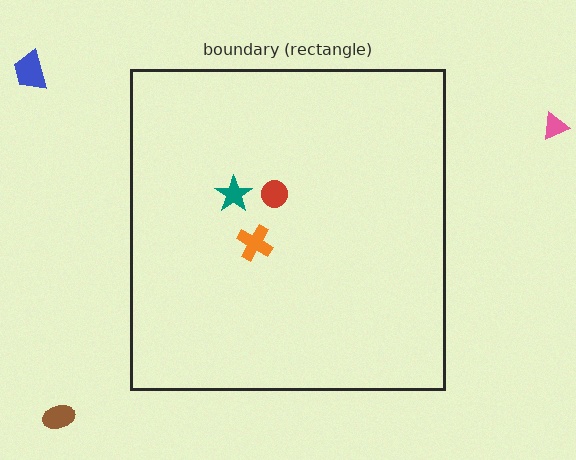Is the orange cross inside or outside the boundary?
Inside.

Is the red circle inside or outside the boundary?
Inside.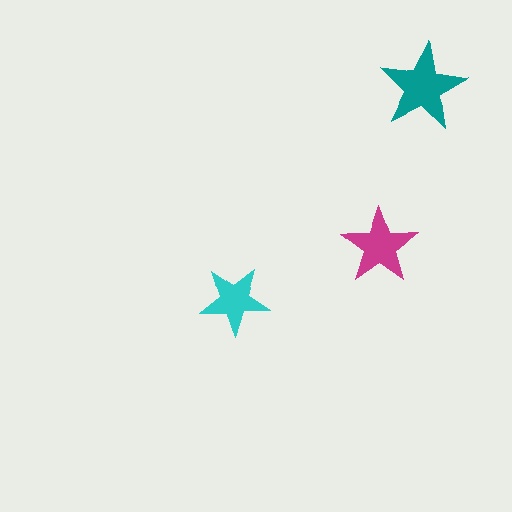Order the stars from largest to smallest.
the teal one, the magenta one, the cyan one.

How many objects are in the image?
There are 3 objects in the image.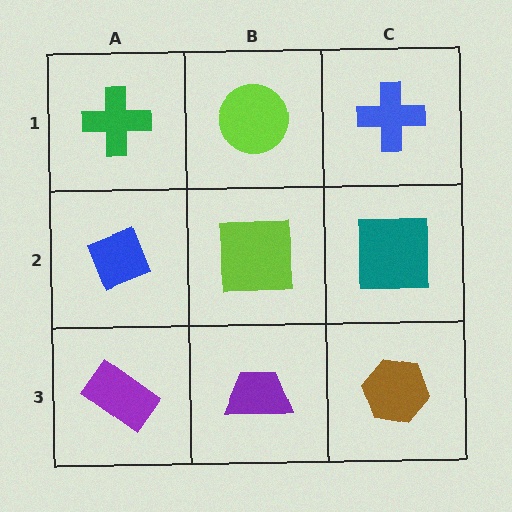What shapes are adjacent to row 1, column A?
A blue diamond (row 2, column A), a lime circle (row 1, column B).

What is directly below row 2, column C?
A brown hexagon.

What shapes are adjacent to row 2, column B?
A lime circle (row 1, column B), a purple trapezoid (row 3, column B), a blue diamond (row 2, column A), a teal square (row 2, column C).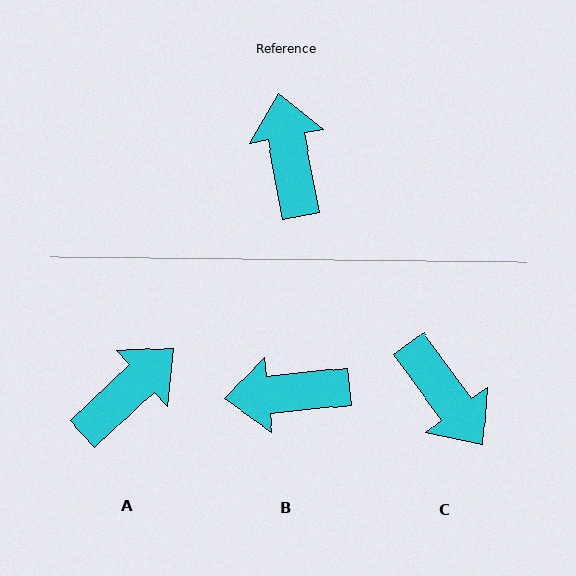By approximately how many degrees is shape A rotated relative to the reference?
Approximately 57 degrees clockwise.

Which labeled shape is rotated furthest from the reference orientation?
C, about 154 degrees away.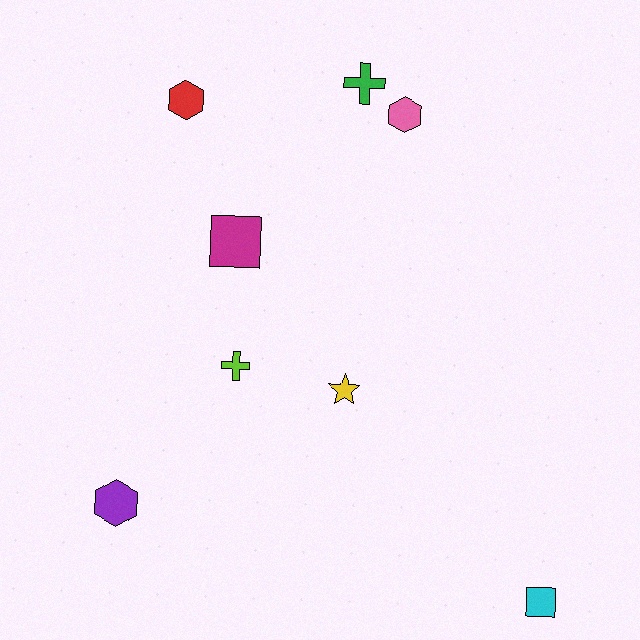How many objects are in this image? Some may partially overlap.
There are 8 objects.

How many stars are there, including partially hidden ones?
There is 1 star.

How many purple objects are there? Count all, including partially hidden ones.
There is 1 purple object.